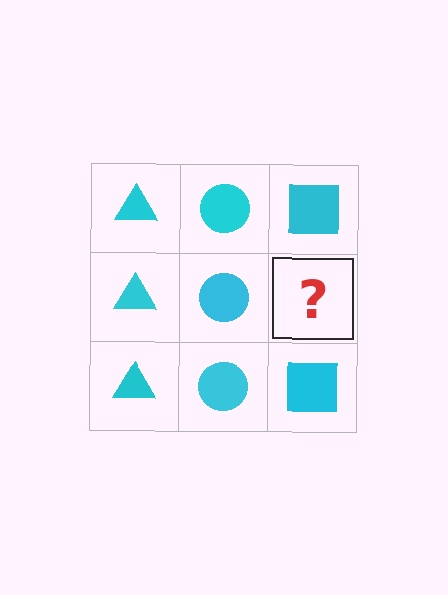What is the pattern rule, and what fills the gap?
The rule is that each column has a consistent shape. The gap should be filled with a cyan square.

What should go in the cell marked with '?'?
The missing cell should contain a cyan square.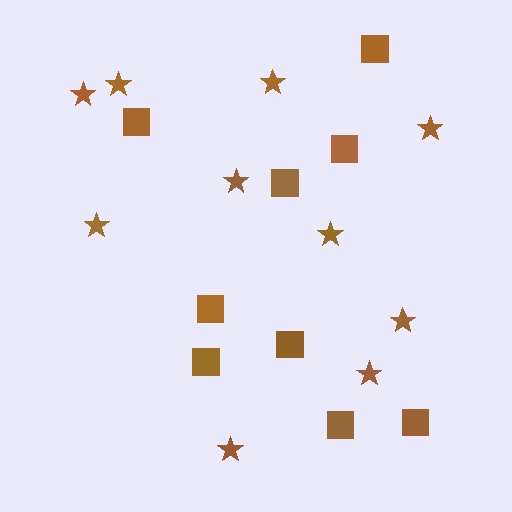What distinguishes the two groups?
There are 2 groups: one group of stars (10) and one group of squares (9).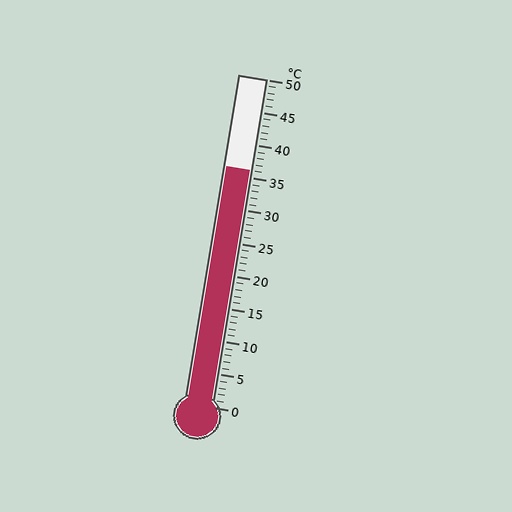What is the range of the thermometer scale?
The thermometer scale ranges from 0°C to 50°C.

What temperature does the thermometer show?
The thermometer shows approximately 36°C.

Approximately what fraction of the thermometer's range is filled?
The thermometer is filled to approximately 70% of its range.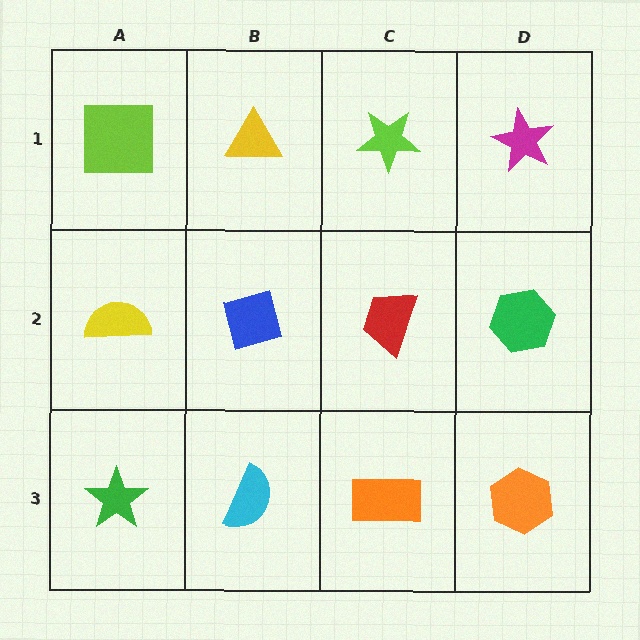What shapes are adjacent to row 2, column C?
A lime star (row 1, column C), an orange rectangle (row 3, column C), a blue diamond (row 2, column B), a green hexagon (row 2, column D).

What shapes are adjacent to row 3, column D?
A green hexagon (row 2, column D), an orange rectangle (row 3, column C).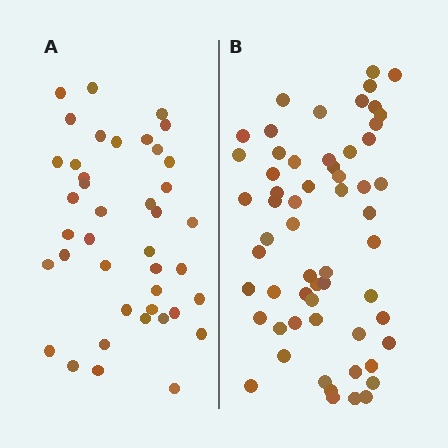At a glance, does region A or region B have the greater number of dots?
Region B (the right region) has more dots.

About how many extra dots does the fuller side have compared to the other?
Region B has approximately 20 more dots than region A.